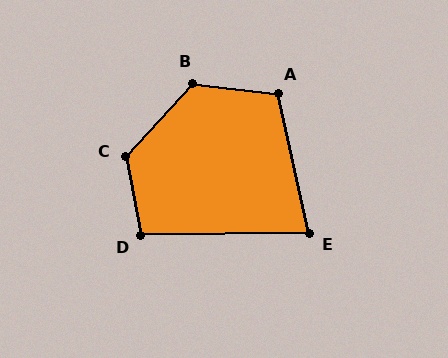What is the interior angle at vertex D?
Approximately 100 degrees (obtuse).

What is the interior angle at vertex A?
Approximately 110 degrees (obtuse).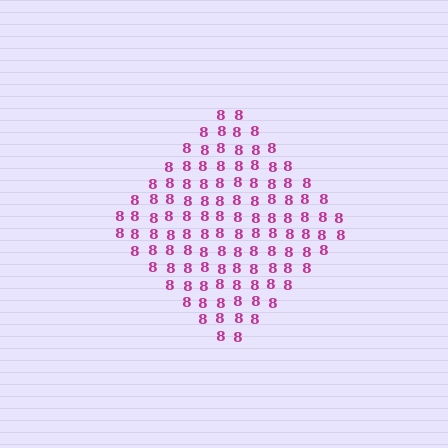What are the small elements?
The small elements are digit 8's.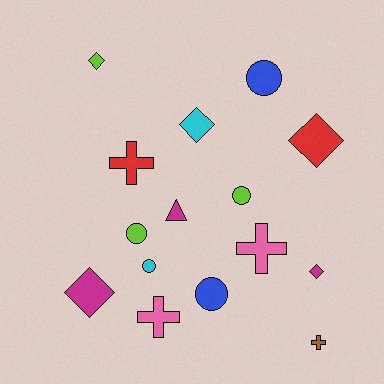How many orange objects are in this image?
There are no orange objects.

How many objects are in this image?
There are 15 objects.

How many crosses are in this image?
There are 4 crosses.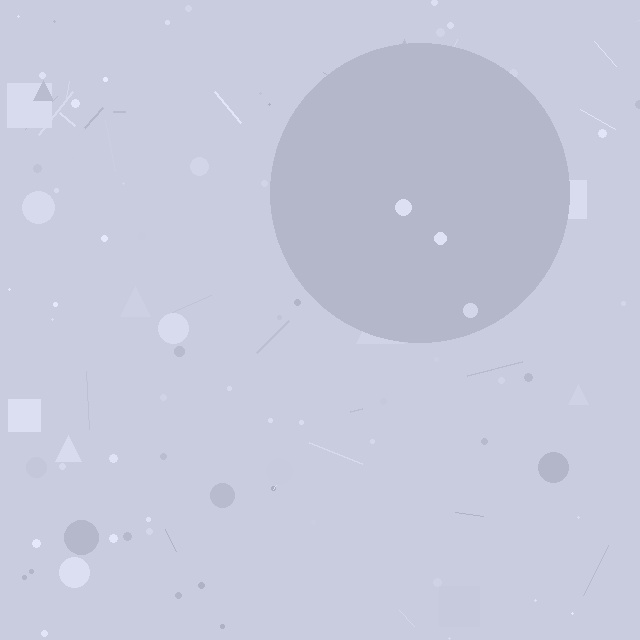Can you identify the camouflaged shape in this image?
The camouflaged shape is a circle.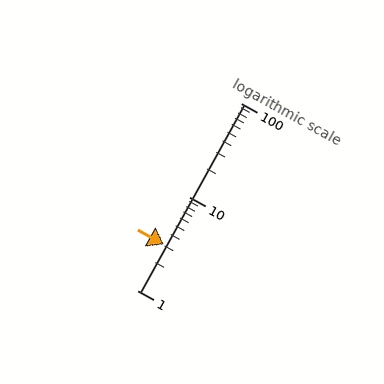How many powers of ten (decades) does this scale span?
The scale spans 2 decades, from 1 to 100.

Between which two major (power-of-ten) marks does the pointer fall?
The pointer is between 1 and 10.